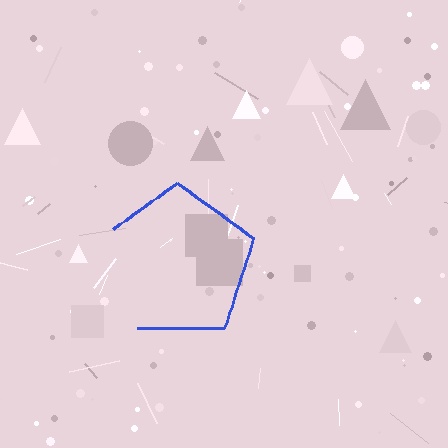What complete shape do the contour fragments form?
The contour fragments form a pentagon.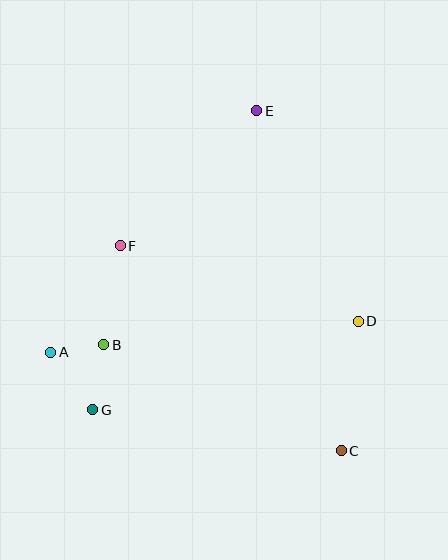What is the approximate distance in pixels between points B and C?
The distance between B and C is approximately 260 pixels.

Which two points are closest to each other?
Points A and B are closest to each other.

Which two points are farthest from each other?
Points C and E are farthest from each other.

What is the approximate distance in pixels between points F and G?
The distance between F and G is approximately 166 pixels.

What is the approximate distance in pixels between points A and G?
The distance between A and G is approximately 71 pixels.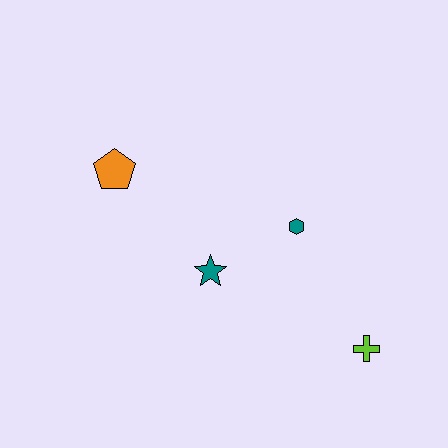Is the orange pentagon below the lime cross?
No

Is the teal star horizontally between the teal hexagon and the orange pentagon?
Yes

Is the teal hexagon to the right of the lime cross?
No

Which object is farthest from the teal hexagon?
The orange pentagon is farthest from the teal hexagon.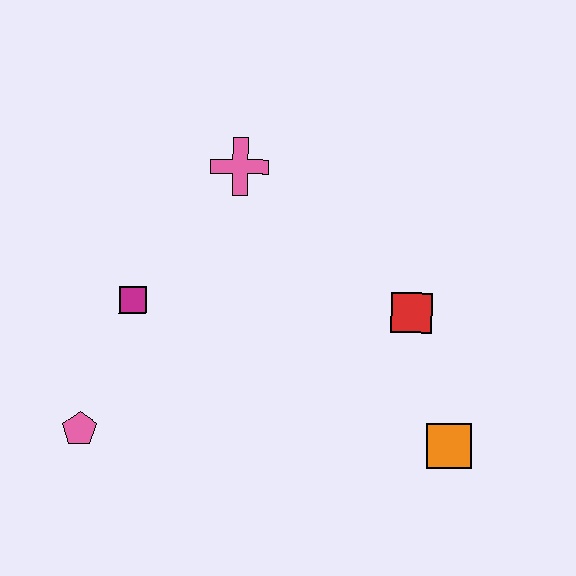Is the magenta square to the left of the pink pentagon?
No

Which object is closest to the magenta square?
The pink pentagon is closest to the magenta square.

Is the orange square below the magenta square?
Yes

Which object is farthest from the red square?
The pink pentagon is farthest from the red square.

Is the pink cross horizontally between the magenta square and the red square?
Yes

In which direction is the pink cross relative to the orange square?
The pink cross is above the orange square.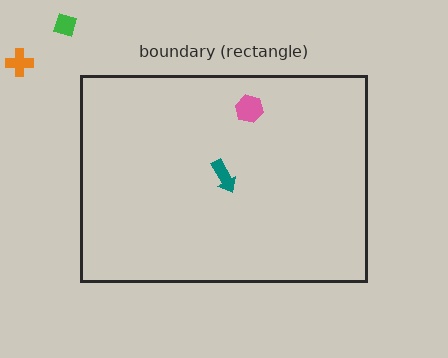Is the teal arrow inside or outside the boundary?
Inside.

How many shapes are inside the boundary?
2 inside, 2 outside.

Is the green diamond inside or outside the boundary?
Outside.